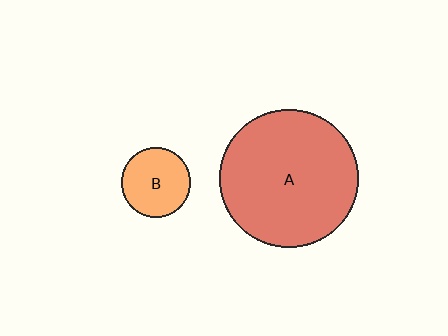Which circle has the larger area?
Circle A (red).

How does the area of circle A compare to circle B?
Approximately 4.0 times.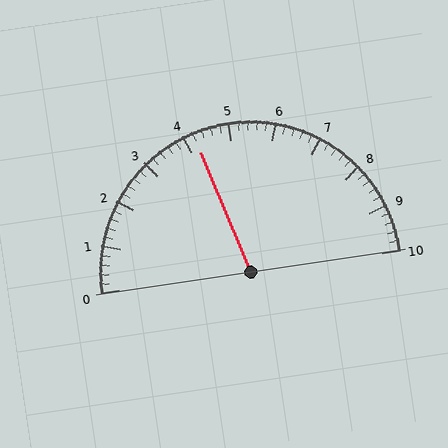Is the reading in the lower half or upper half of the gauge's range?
The reading is in the lower half of the range (0 to 10).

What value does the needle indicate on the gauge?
The needle indicates approximately 4.2.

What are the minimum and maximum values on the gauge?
The gauge ranges from 0 to 10.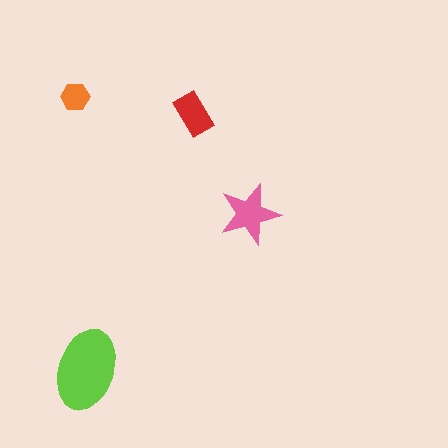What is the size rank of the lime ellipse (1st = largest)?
1st.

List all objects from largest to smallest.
The lime ellipse, the pink star, the red rectangle, the orange hexagon.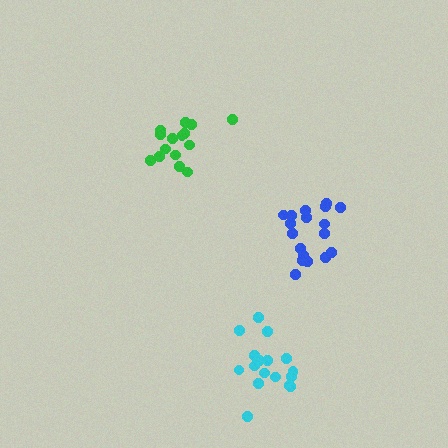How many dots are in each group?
Group 1: 17 dots, Group 2: 15 dots, Group 3: 18 dots (50 total).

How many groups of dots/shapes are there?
There are 3 groups.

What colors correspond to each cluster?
The clusters are colored: cyan, green, blue.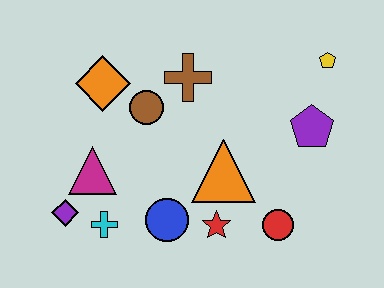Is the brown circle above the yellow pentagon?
No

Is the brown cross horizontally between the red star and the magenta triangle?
Yes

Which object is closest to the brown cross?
The brown circle is closest to the brown cross.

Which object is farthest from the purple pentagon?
The purple diamond is farthest from the purple pentagon.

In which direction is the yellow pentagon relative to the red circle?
The yellow pentagon is above the red circle.